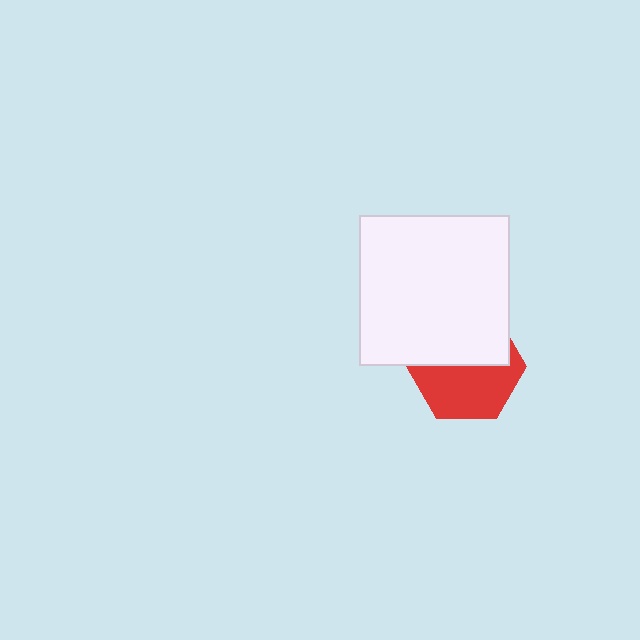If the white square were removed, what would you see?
You would see the complete red hexagon.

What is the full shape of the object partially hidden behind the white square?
The partially hidden object is a red hexagon.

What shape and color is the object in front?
The object in front is a white square.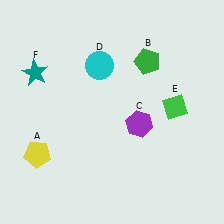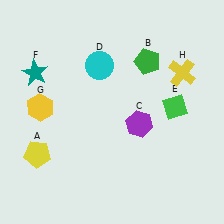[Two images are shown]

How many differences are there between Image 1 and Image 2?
There are 2 differences between the two images.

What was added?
A yellow hexagon (G), a yellow cross (H) were added in Image 2.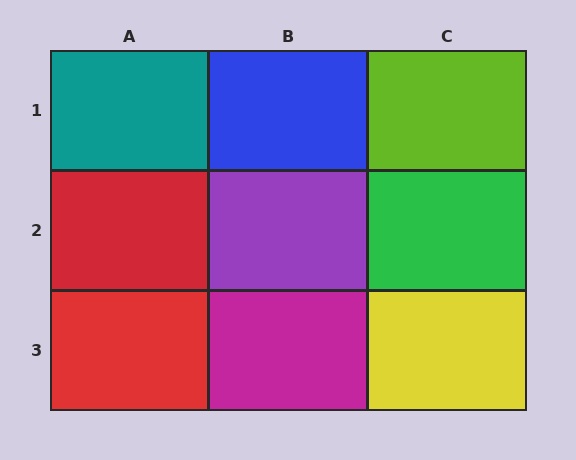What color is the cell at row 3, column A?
Red.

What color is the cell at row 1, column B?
Blue.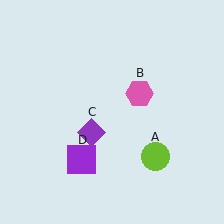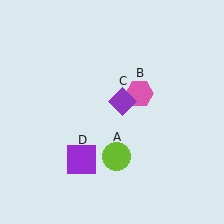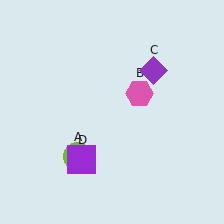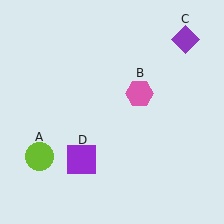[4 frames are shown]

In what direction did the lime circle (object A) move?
The lime circle (object A) moved left.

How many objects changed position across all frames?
2 objects changed position: lime circle (object A), purple diamond (object C).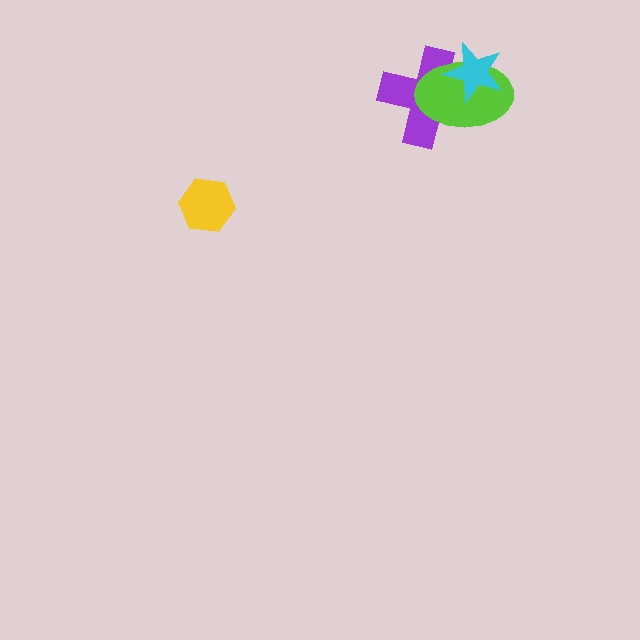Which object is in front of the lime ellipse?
The cyan star is in front of the lime ellipse.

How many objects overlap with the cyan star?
2 objects overlap with the cyan star.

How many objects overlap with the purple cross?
2 objects overlap with the purple cross.